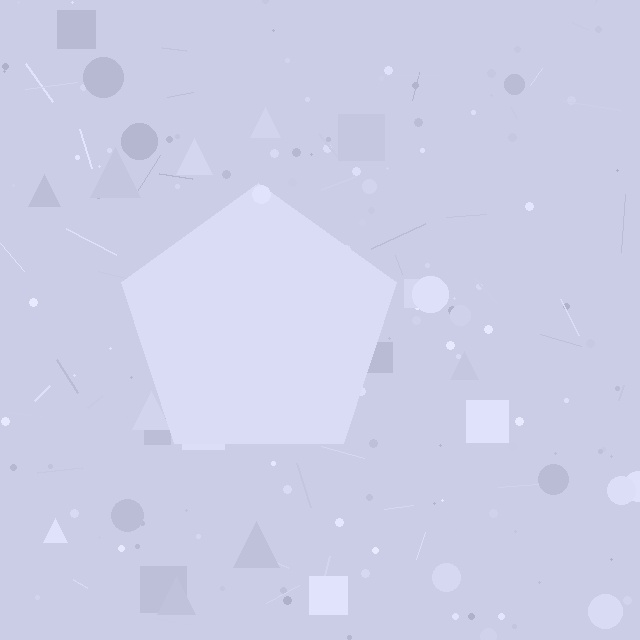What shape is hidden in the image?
A pentagon is hidden in the image.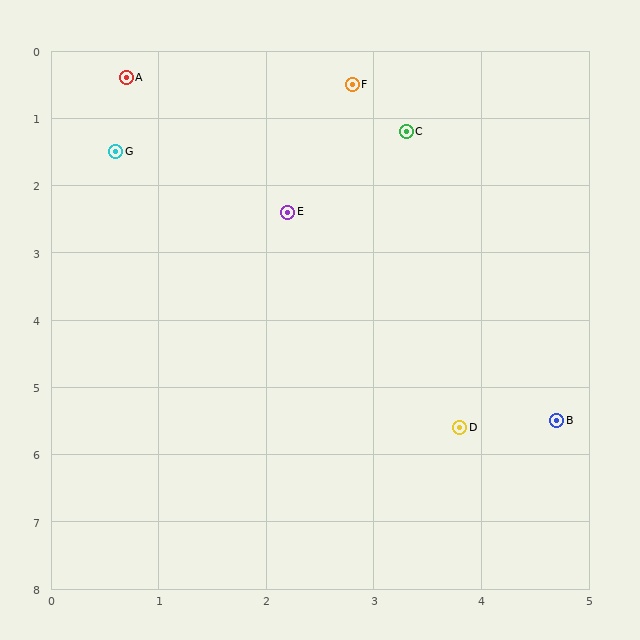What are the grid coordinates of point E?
Point E is at approximately (2.2, 2.4).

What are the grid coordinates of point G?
Point G is at approximately (0.6, 1.5).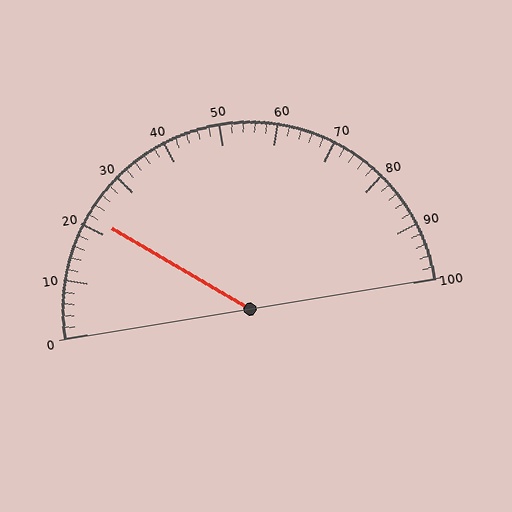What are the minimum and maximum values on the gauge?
The gauge ranges from 0 to 100.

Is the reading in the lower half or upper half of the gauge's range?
The reading is in the lower half of the range (0 to 100).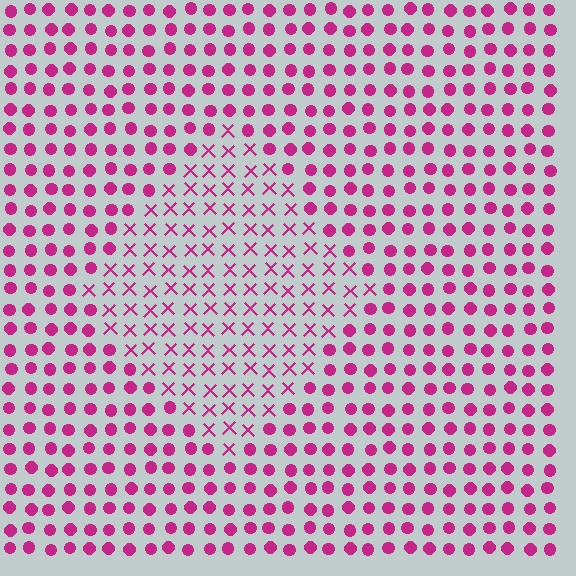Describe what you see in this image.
The image is filled with small magenta elements arranged in a uniform grid. A diamond-shaped region contains X marks, while the surrounding area contains circles. The boundary is defined purely by the change in element shape.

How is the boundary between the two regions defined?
The boundary is defined by a change in element shape: X marks inside vs. circles outside. All elements share the same color and spacing.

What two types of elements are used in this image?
The image uses X marks inside the diamond region and circles outside it.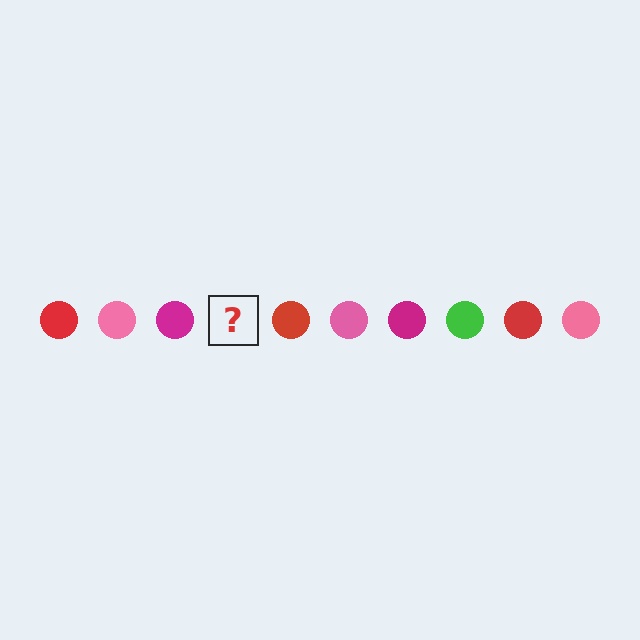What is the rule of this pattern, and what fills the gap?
The rule is that the pattern cycles through red, pink, magenta, green circles. The gap should be filled with a green circle.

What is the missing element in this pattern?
The missing element is a green circle.